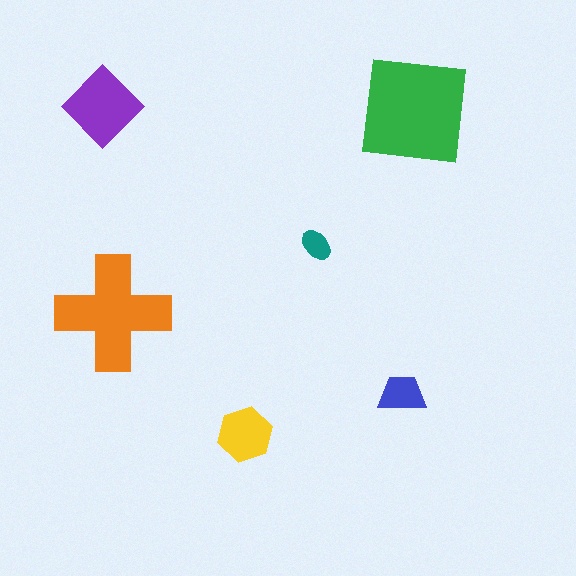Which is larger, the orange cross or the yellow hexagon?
The orange cross.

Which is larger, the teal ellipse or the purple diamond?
The purple diamond.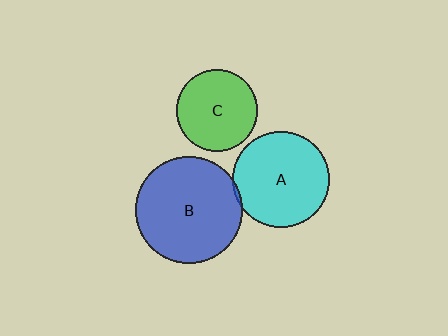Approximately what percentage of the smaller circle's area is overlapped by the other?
Approximately 5%.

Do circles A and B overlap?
Yes.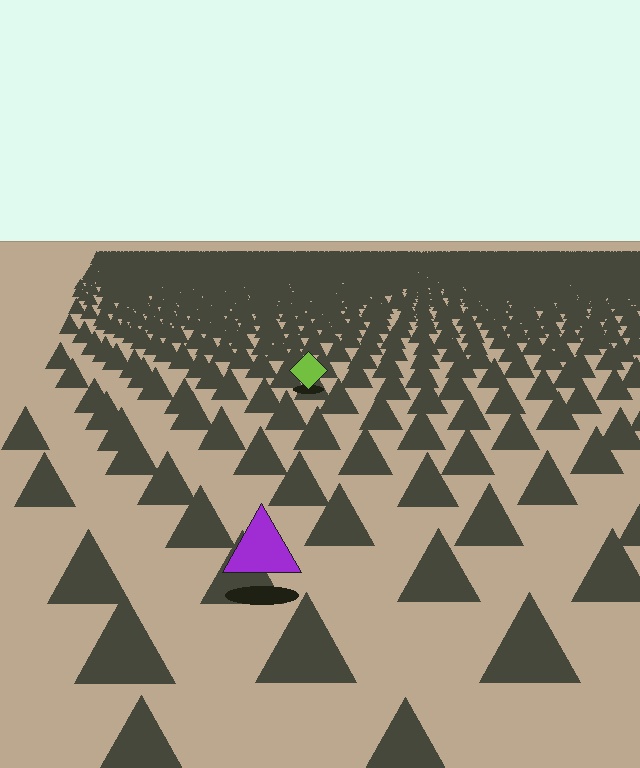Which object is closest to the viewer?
The purple triangle is closest. The texture marks near it are larger and more spread out.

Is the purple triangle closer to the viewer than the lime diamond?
Yes. The purple triangle is closer — you can tell from the texture gradient: the ground texture is coarser near it.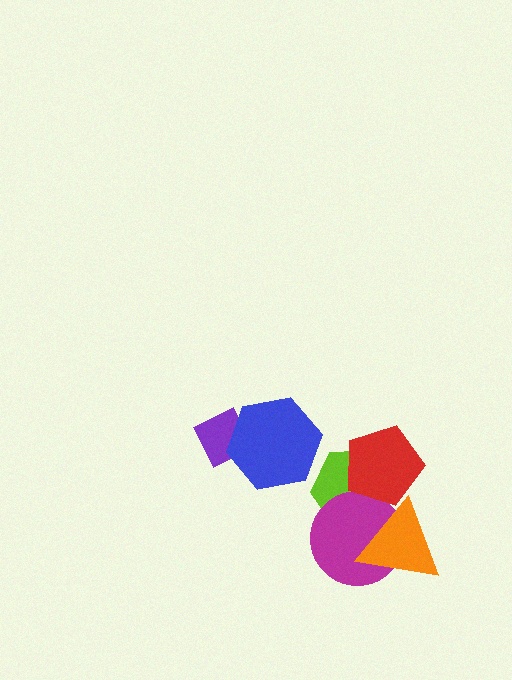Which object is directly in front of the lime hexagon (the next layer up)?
The magenta circle is directly in front of the lime hexagon.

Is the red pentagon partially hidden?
Yes, it is partially covered by another shape.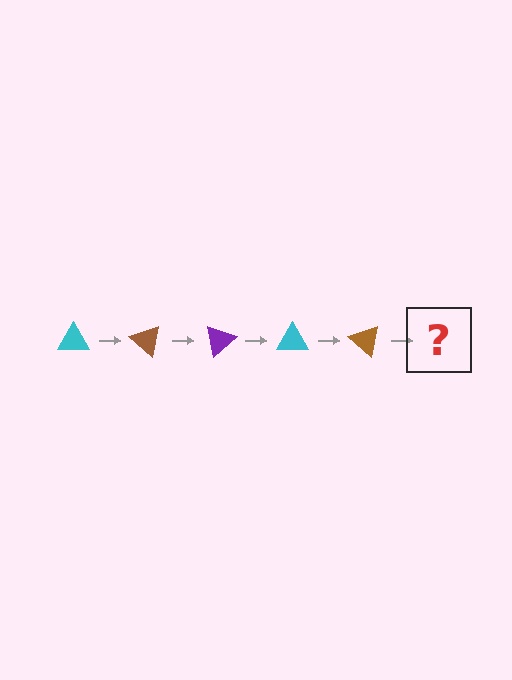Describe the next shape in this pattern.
It should be a purple triangle, rotated 200 degrees from the start.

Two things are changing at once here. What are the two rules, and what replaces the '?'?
The two rules are that it rotates 40 degrees each step and the color cycles through cyan, brown, and purple. The '?' should be a purple triangle, rotated 200 degrees from the start.